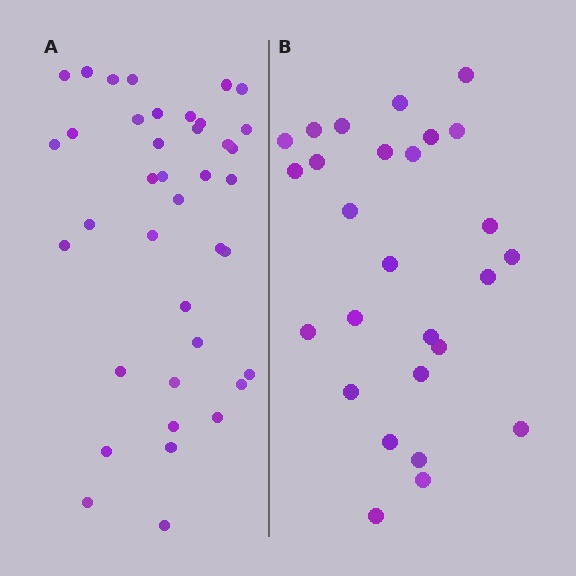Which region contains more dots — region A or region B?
Region A (the left region) has more dots.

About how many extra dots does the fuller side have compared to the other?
Region A has roughly 12 or so more dots than region B.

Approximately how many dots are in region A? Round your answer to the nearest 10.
About 40 dots. (The exact count is 39, which rounds to 40.)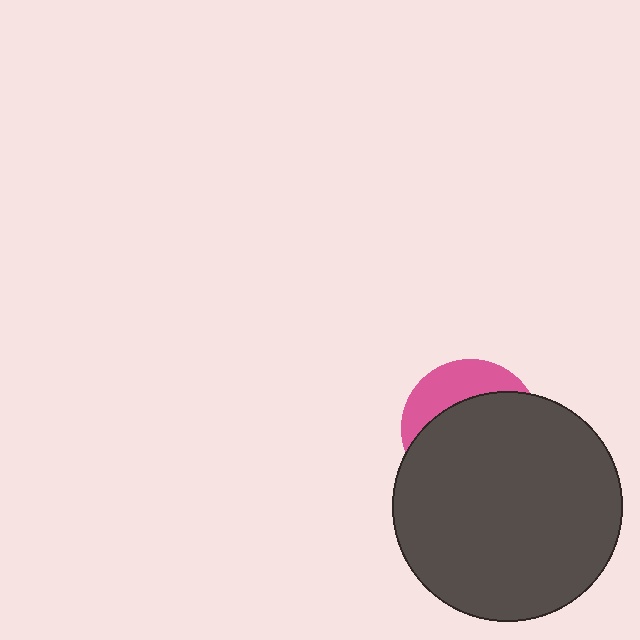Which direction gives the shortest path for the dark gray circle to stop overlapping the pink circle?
Moving down gives the shortest separation.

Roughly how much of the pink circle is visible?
A small part of it is visible (roughly 30%).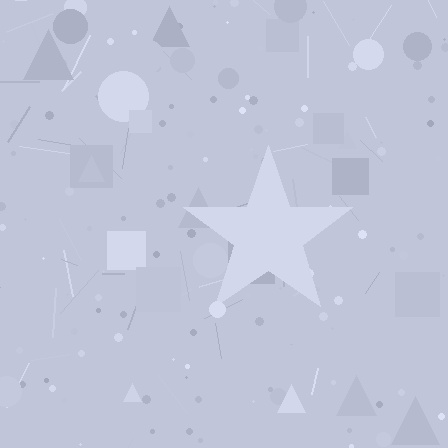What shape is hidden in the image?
A star is hidden in the image.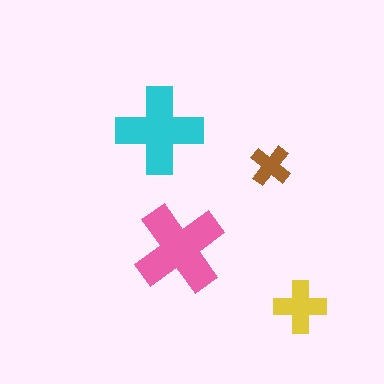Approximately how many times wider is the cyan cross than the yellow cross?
About 1.5 times wider.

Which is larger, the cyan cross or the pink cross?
The pink one.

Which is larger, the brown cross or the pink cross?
The pink one.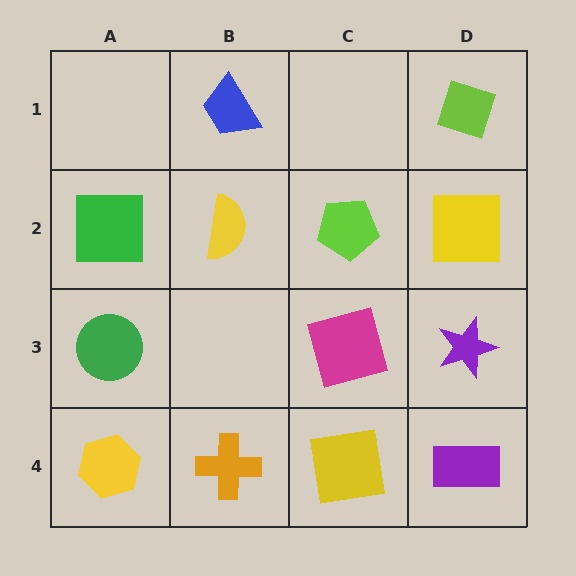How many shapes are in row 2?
4 shapes.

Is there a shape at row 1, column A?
No, that cell is empty.